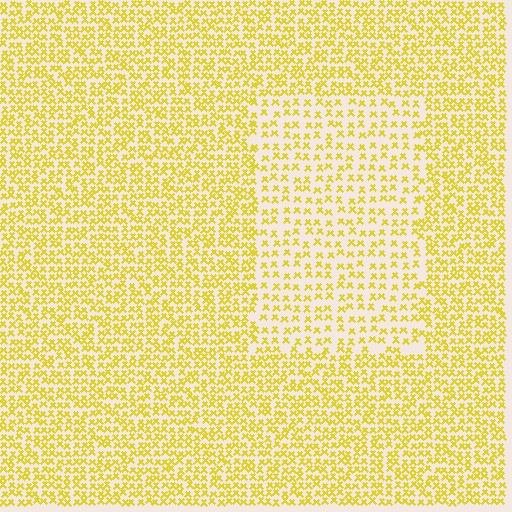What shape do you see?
I see a rectangle.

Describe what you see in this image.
The image contains small yellow elements arranged at two different densities. A rectangle-shaped region is visible where the elements are less densely packed than the surrounding area.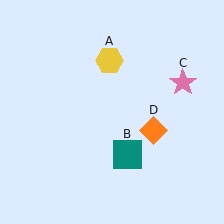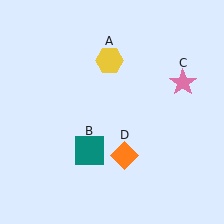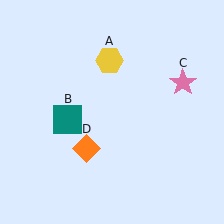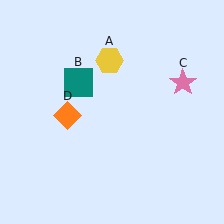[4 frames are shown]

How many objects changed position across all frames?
2 objects changed position: teal square (object B), orange diamond (object D).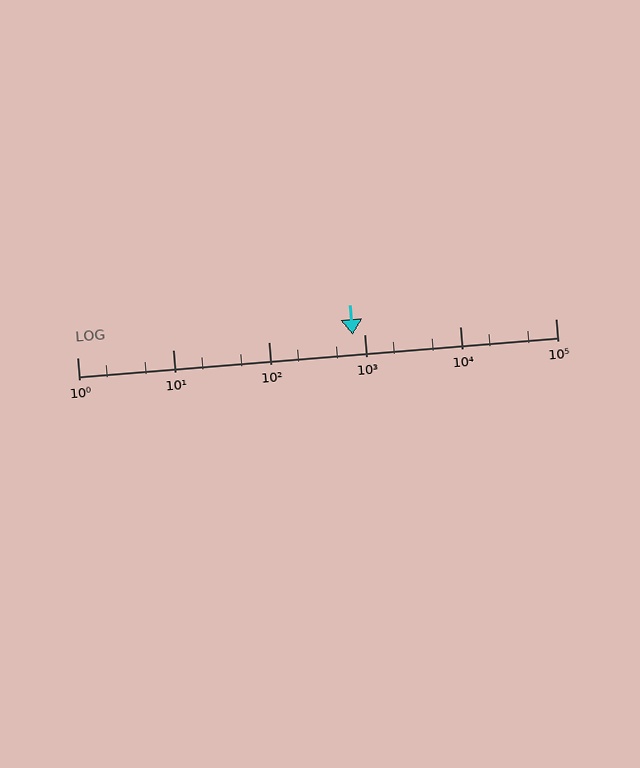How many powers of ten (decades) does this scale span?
The scale spans 5 decades, from 1 to 100000.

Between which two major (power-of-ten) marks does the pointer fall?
The pointer is between 100 and 1000.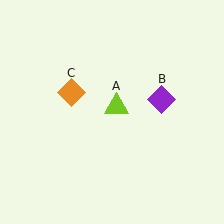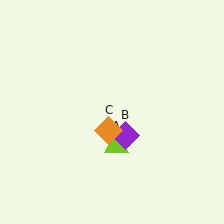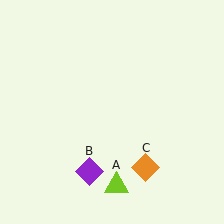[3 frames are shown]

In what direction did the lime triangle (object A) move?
The lime triangle (object A) moved down.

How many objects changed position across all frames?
3 objects changed position: lime triangle (object A), purple diamond (object B), orange diamond (object C).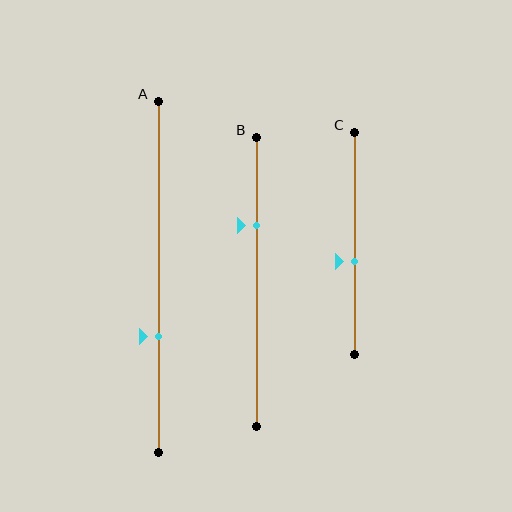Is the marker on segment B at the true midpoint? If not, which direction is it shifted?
No, the marker on segment B is shifted upward by about 20% of the segment length.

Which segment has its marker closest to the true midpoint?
Segment C has its marker closest to the true midpoint.